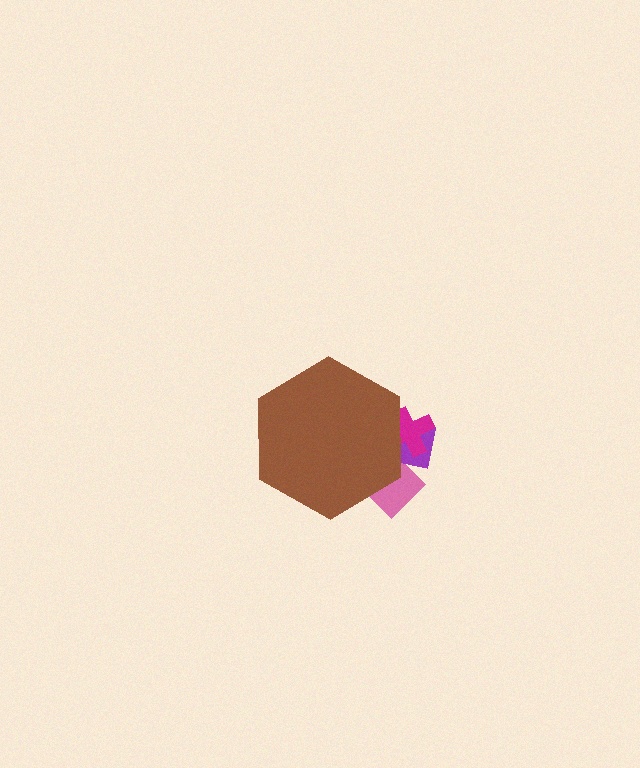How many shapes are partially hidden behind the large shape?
3 shapes are partially hidden.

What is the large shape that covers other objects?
A brown hexagon.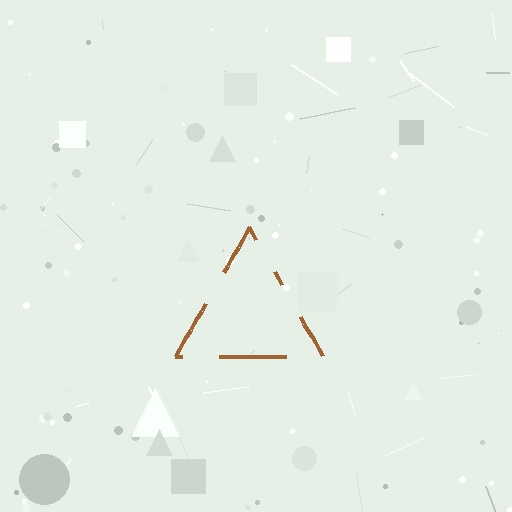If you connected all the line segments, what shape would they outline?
They would outline a triangle.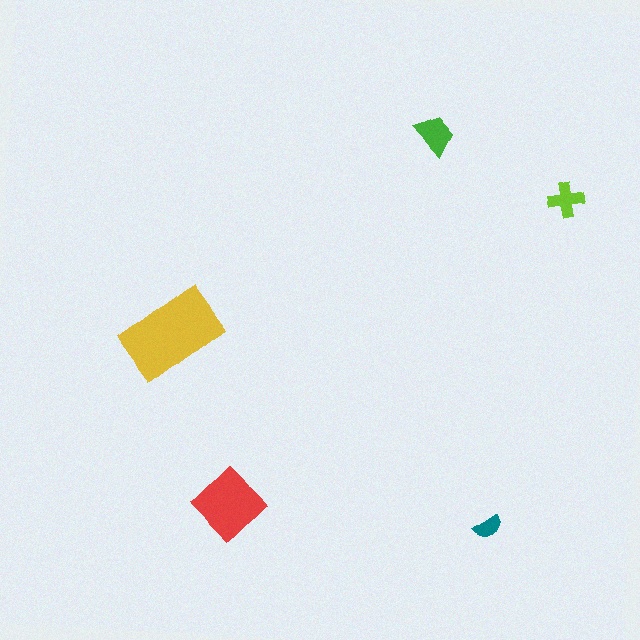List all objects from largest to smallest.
The yellow rectangle, the red diamond, the green trapezoid, the lime cross, the teal semicircle.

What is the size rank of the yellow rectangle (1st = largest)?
1st.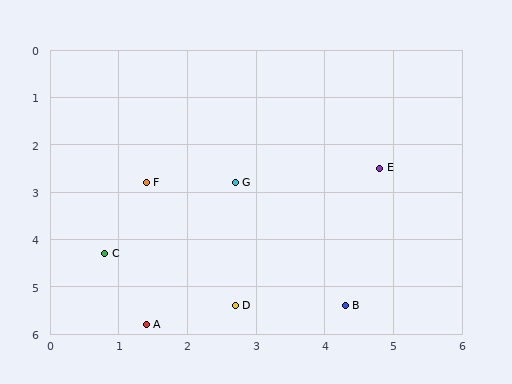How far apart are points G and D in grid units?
Points G and D are about 2.6 grid units apart.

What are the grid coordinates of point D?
Point D is at approximately (2.7, 5.4).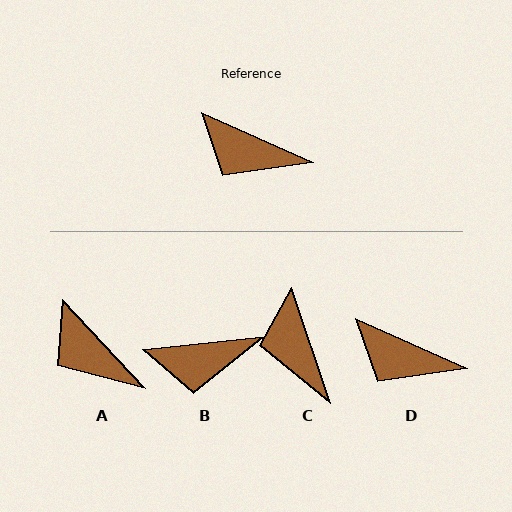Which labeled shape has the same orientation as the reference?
D.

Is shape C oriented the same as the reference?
No, it is off by about 47 degrees.